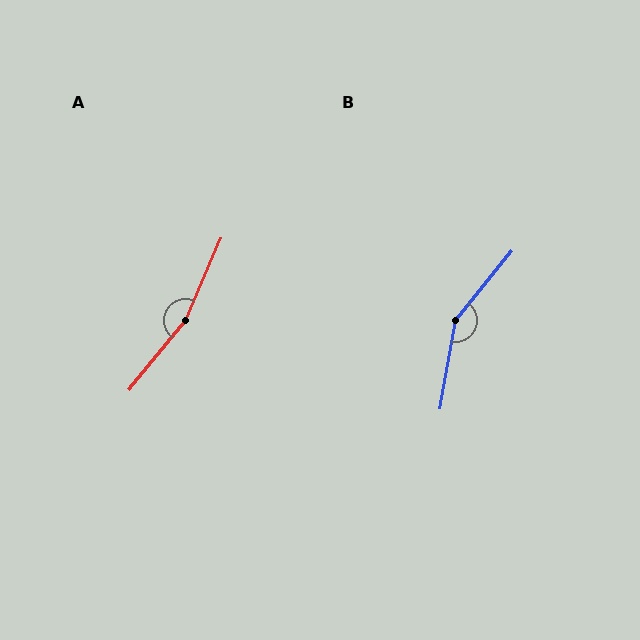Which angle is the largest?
A, at approximately 164 degrees.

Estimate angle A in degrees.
Approximately 164 degrees.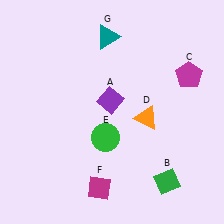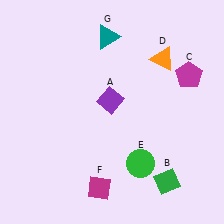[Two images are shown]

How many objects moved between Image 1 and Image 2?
2 objects moved between the two images.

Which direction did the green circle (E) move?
The green circle (E) moved right.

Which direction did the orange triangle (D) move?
The orange triangle (D) moved up.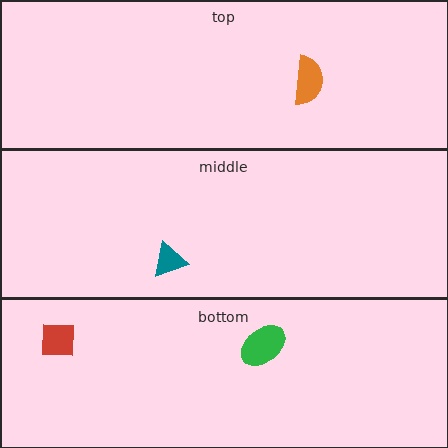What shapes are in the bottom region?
The red square, the green ellipse.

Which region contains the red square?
The bottom region.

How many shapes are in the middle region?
1.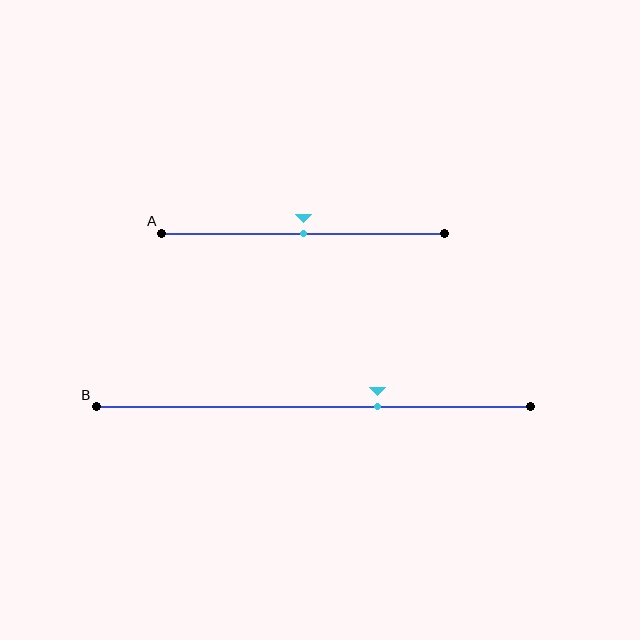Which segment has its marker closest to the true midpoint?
Segment A has its marker closest to the true midpoint.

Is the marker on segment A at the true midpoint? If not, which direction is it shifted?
Yes, the marker on segment A is at the true midpoint.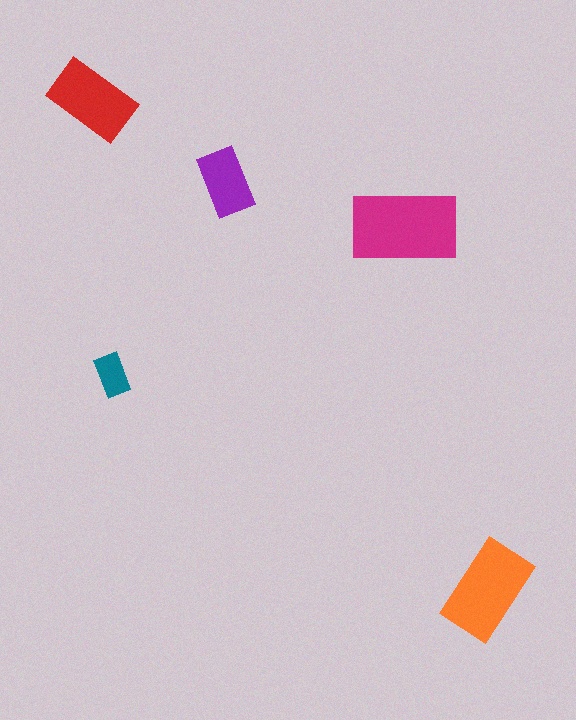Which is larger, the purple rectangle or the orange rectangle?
The orange one.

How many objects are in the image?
There are 5 objects in the image.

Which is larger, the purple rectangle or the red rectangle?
The red one.